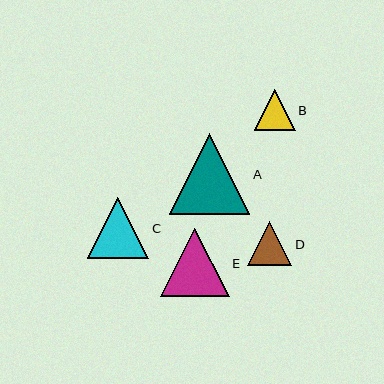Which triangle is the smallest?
Triangle B is the smallest with a size of approximately 41 pixels.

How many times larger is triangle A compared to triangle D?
Triangle A is approximately 1.8 times the size of triangle D.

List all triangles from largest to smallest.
From largest to smallest: A, E, C, D, B.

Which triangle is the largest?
Triangle A is the largest with a size of approximately 81 pixels.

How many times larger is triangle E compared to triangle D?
Triangle E is approximately 1.6 times the size of triangle D.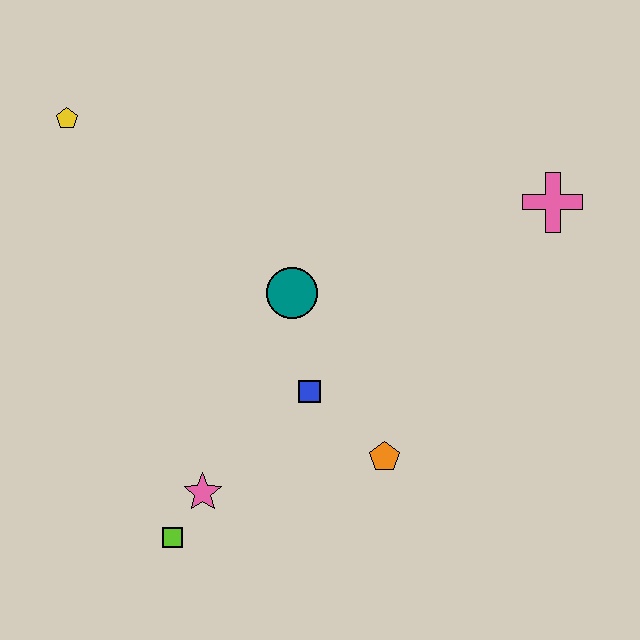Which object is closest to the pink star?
The lime square is closest to the pink star.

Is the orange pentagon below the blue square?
Yes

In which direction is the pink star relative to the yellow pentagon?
The pink star is below the yellow pentagon.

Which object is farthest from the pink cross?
The lime square is farthest from the pink cross.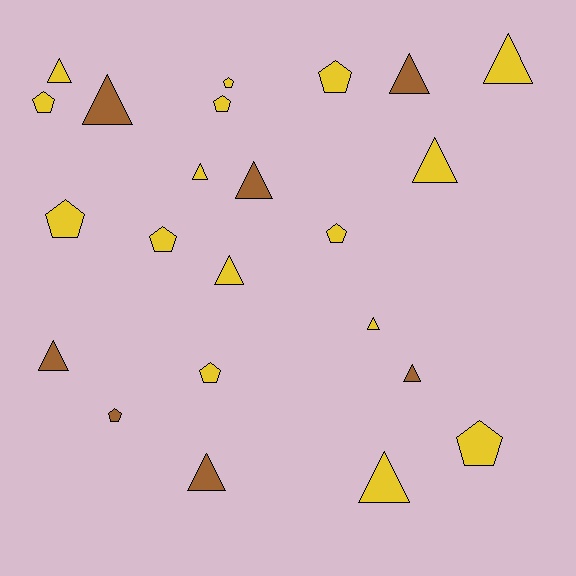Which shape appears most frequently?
Triangle, with 13 objects.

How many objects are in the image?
There are 23 objects.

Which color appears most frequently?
Yellow, with 16 objects.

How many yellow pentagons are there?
There are 9 yellow pentagons.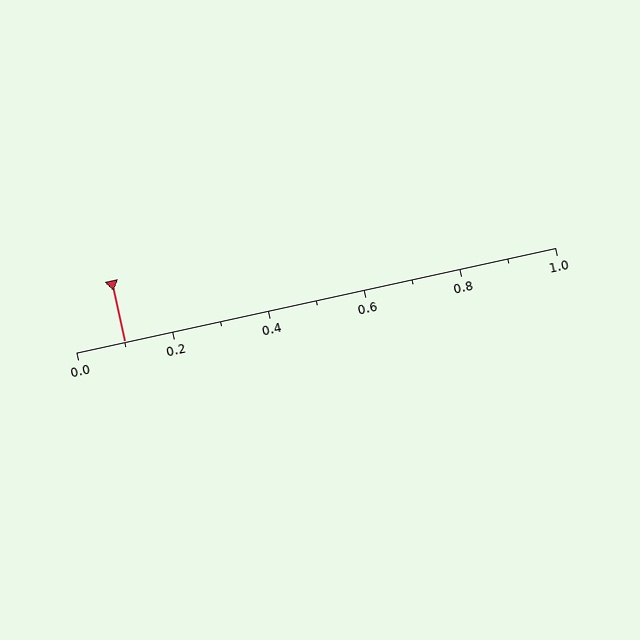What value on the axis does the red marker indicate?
The marker indicates approximately 0.1.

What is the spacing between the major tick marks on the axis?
The major ticks are spaced 0.2 apart.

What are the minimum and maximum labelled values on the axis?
The axis runs from 0.0 to 1.0.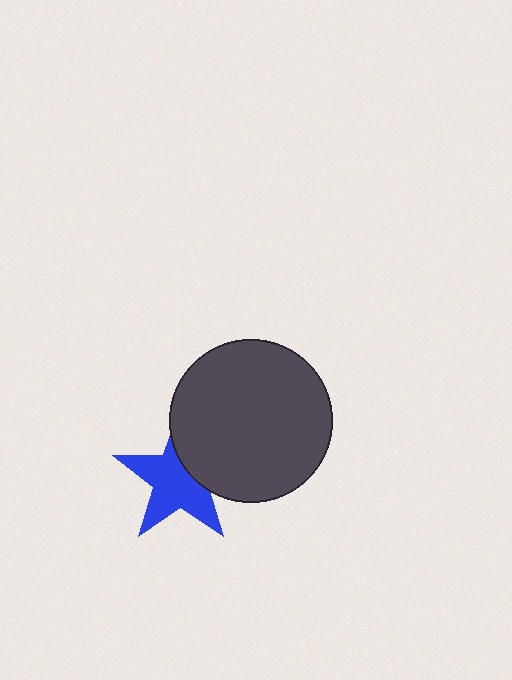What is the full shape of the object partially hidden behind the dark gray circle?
The partially hidden object is a blue star.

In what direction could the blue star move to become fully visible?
The blue star could move left. That would shift it out from behind the dark gray circle entirely.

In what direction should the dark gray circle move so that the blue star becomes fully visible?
The dark gray circle should move right. That is the shortest direction to clear the overlap and leave the blue star fully visible.